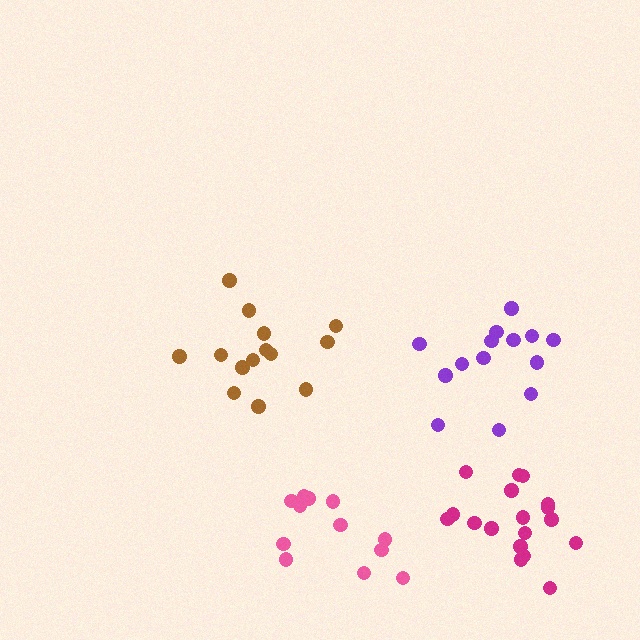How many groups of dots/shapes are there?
There are 4 groups.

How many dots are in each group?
Group 1: 12 dots, Group 2: 18 dots, Group 3: 14 dots, Group 4: 14 dots (58 total).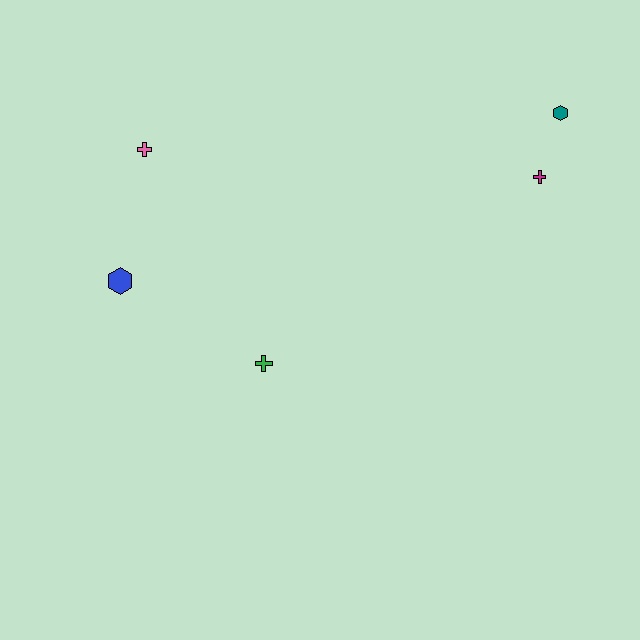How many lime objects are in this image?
There are no lime objects.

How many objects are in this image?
There are 5 objects.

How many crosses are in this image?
There are 3 crosses.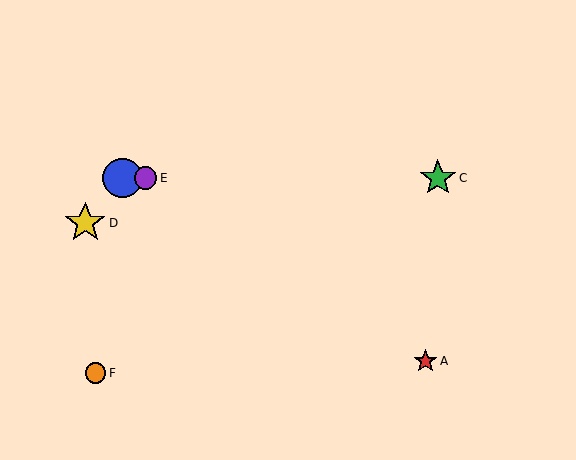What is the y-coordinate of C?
Object C is at y≈178.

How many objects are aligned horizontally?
3 objects (B, C, E) are aligned horizontally.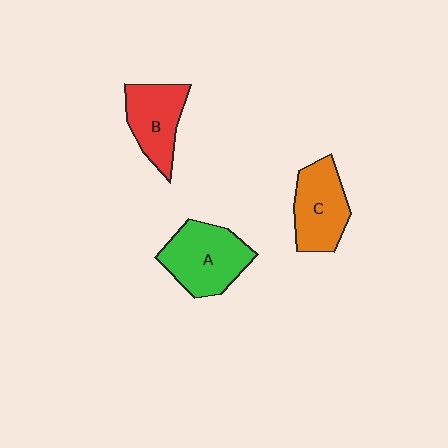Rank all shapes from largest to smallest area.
From largest to smallest: A (green), C (orange), B (red).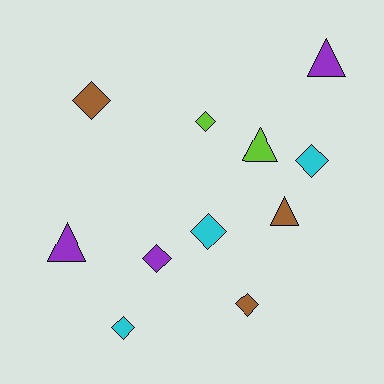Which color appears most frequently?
Cyan, with 3 objects.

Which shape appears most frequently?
Diamond, with 7 objects.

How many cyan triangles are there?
There are no cyan triangles.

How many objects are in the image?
There are 11 objects.